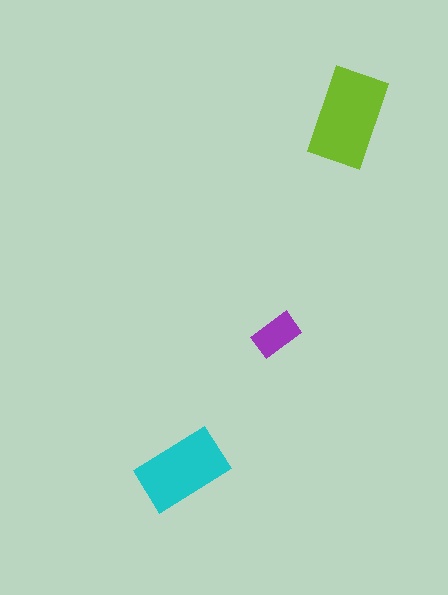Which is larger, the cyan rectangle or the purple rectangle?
The cyan one.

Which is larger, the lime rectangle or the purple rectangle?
The lime one.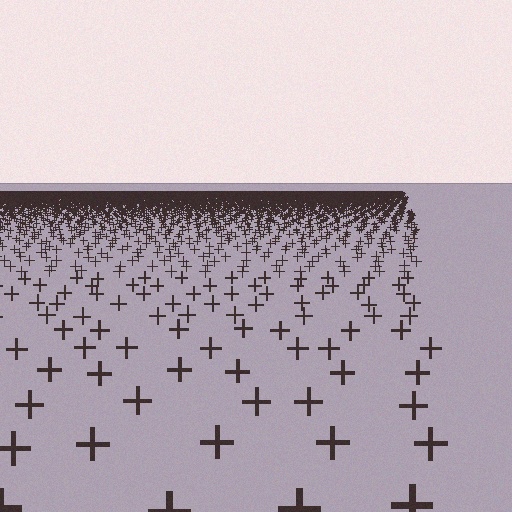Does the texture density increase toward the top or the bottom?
Density increases toward the top.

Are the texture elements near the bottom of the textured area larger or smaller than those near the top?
Larger. Near the bottom, elements are closer to the viewer and appear at a bigger on-screen size.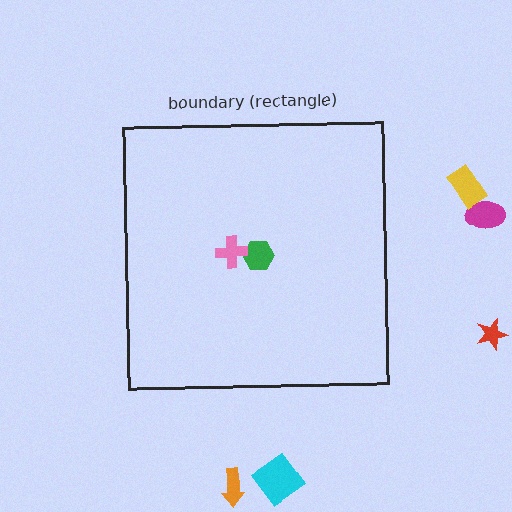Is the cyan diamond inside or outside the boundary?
Outside.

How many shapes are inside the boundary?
2 inside, 5 outside.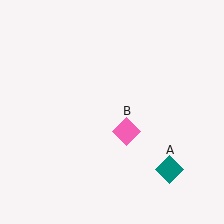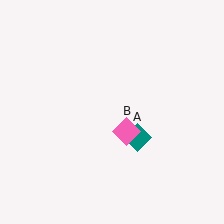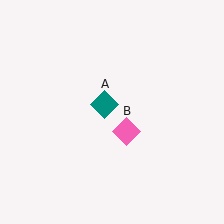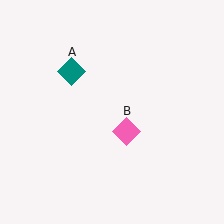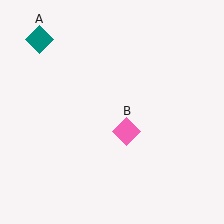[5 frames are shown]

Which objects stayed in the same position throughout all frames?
Pink diamond (object B) remained stationary.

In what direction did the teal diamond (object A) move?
The teal diamond (object A) moved up and to the left.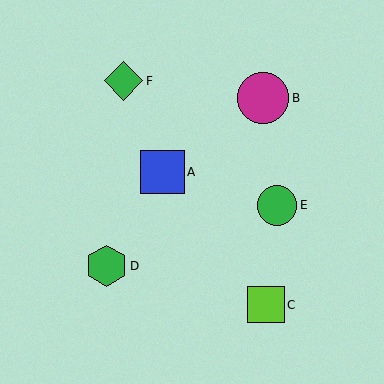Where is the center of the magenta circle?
The center of the magenta circle is at (263, 98).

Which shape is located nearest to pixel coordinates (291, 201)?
The green circle (labeled E) at (277, 205) is nearest to that location.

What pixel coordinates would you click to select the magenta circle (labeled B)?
Click at (263, 98) to select the magenta circle B.